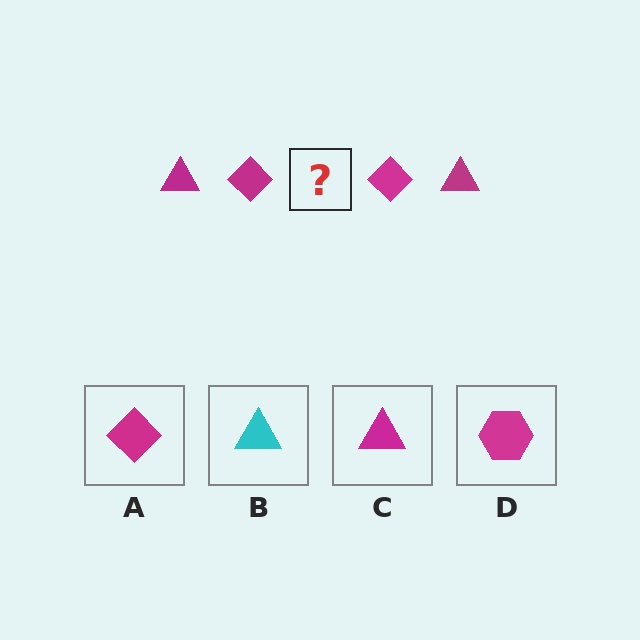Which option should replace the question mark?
Option C.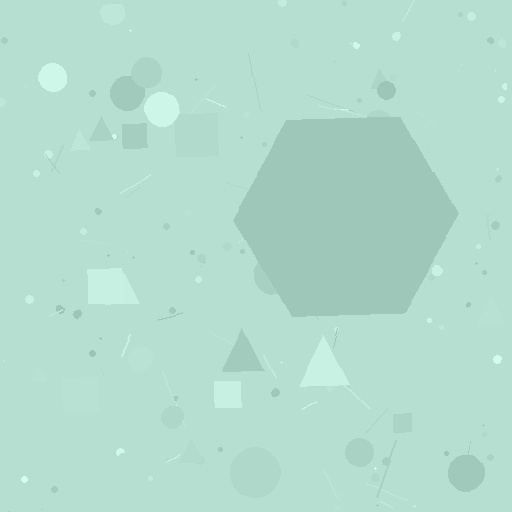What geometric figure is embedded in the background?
A hexagon is embedded in the background.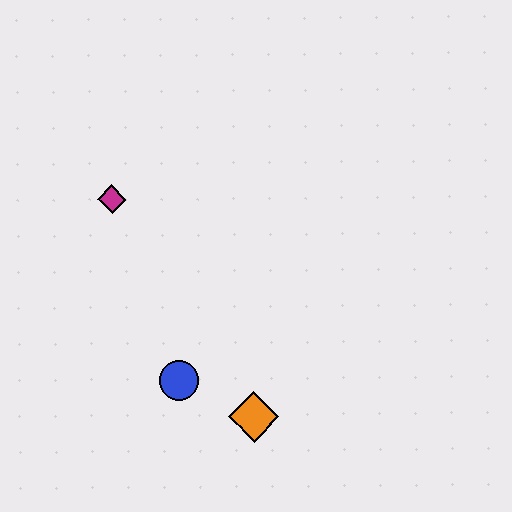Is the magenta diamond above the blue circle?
Yes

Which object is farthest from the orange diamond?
The magenta diamond is farthest from the orange diamond.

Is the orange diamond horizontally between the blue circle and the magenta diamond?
No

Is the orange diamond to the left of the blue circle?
No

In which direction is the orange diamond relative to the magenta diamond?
The orange diamond is below the magenta diamond.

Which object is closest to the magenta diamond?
The blue circle is closest to the magenta diamond.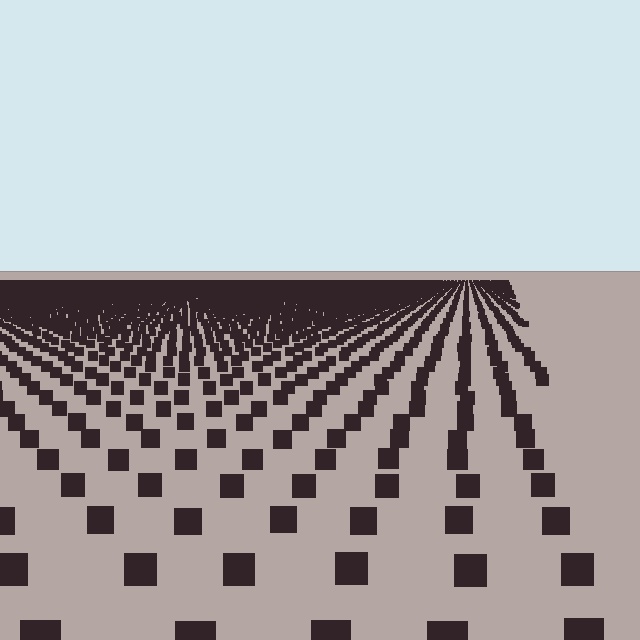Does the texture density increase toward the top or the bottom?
Density increases toward the top.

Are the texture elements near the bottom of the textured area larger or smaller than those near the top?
Larger. Near the bottom, elements are closer to the viewer and appear at a bigger on-screen size.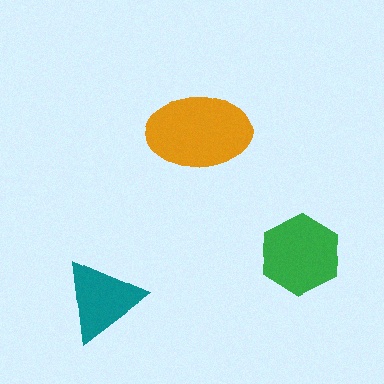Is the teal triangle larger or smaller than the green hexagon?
Smaller.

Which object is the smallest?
The teal triangle.